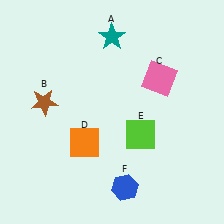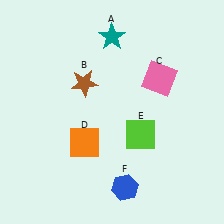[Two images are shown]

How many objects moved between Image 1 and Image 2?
1 object moved between the two images.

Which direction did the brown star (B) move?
The brown star (B) moved right.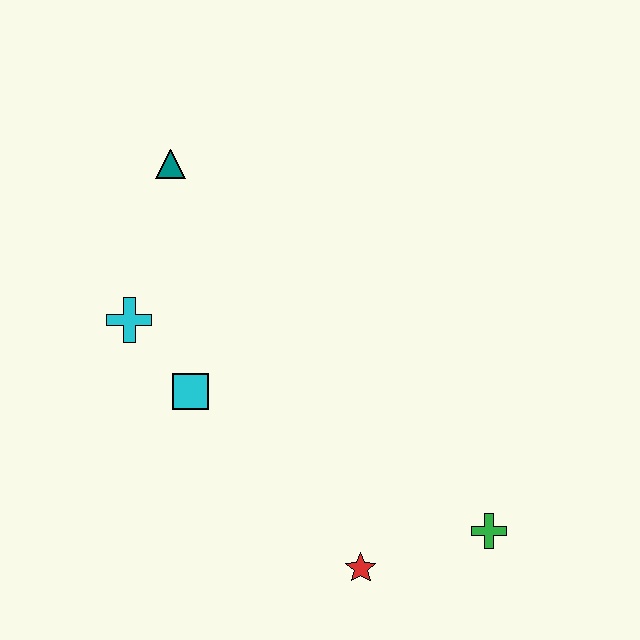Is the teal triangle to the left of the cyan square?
Yes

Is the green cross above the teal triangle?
No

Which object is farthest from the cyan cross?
The green cross is farthest from the cyan cross.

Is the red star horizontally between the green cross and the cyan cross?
Yes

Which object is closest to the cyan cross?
The cyan square is closest to the cyan cross.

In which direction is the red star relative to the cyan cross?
The red star is below the cyan cross.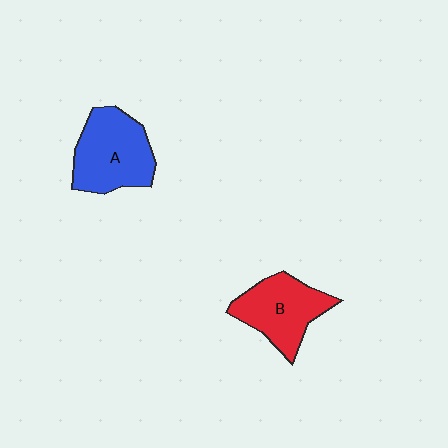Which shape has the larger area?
Shape A (blue).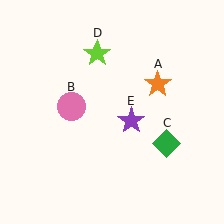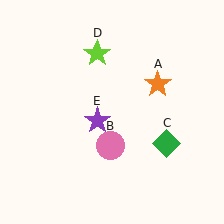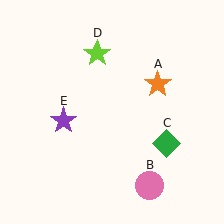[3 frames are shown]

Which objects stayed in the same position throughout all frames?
Orange star (object A) and green diamond (object C) and lime star (object D) remained stationary.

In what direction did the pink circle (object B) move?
The pink circle (object B) moved down and to the right.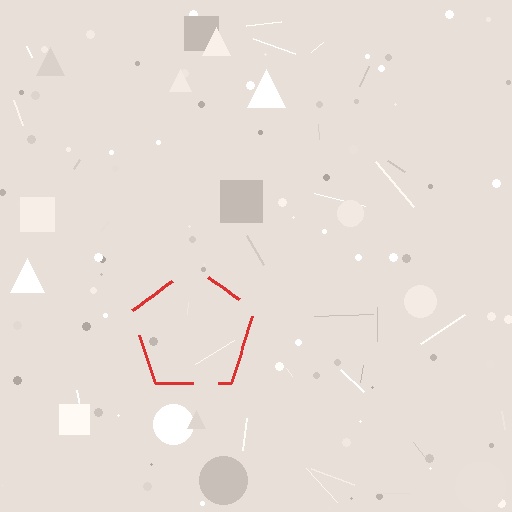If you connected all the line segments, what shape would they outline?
They would outline a pentagon.